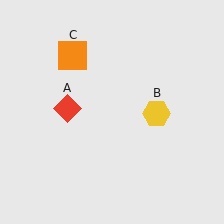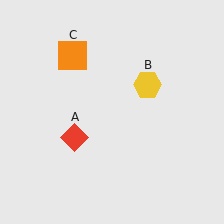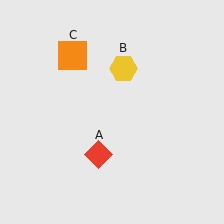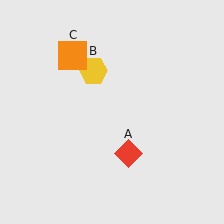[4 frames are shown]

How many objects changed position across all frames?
2 objects changed position: red diamond (object A), yellow hexagon (object B).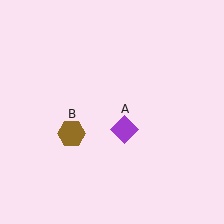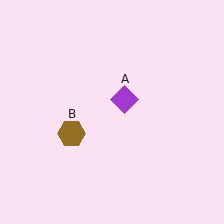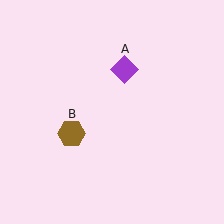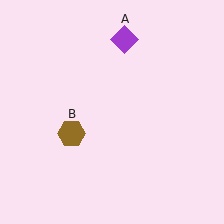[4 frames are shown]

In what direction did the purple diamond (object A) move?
The purple diamond (object A) moved up.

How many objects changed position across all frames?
1 object changed position: purple diamond (object A).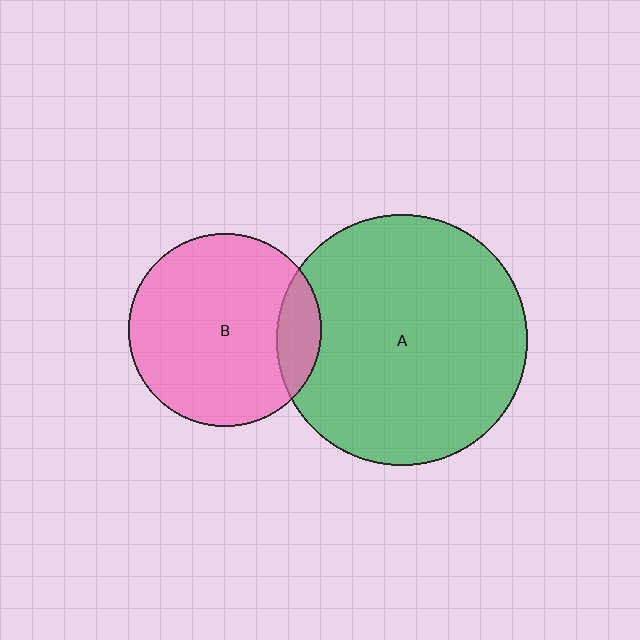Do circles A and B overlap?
Yes.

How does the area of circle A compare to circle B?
Approximately 1.7 times.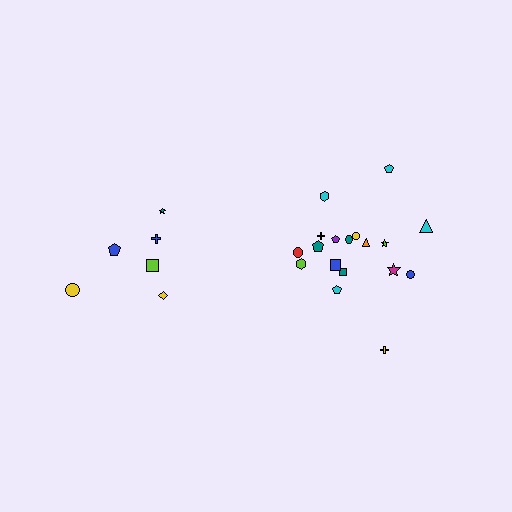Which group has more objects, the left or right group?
The right group.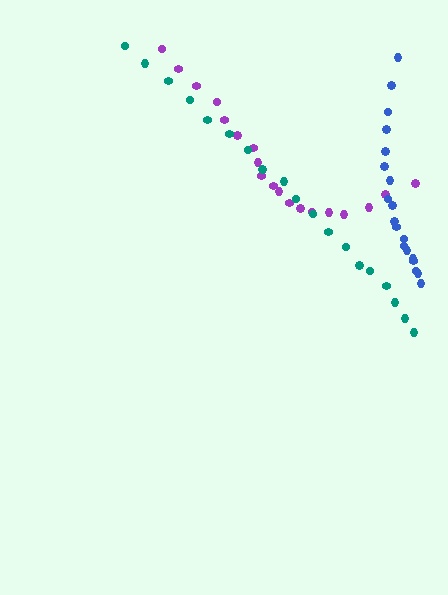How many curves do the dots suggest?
There are 3 distinct paths.